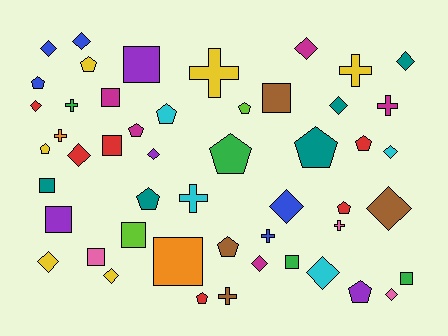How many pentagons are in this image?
There are 14 pentagons.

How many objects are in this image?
There are 50 objects.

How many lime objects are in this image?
There are 2 lime objects.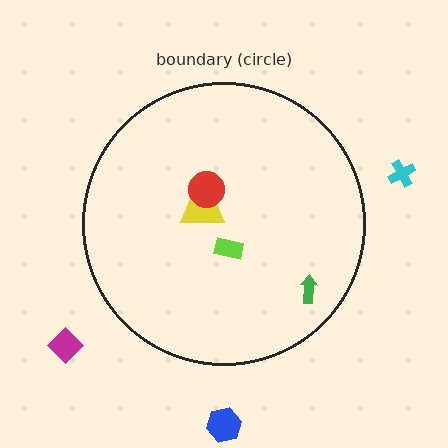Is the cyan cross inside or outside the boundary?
Outside.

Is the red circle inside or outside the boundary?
Inside.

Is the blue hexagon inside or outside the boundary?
Outside.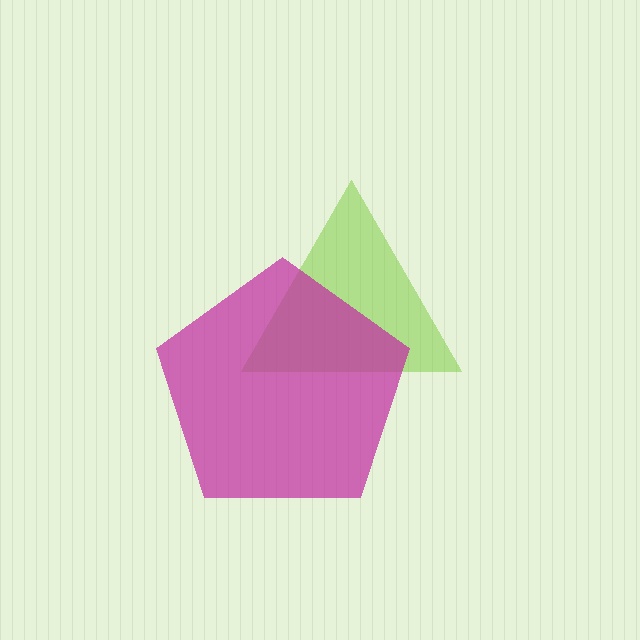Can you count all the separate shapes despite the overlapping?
Yes, there are 2 separate shapes.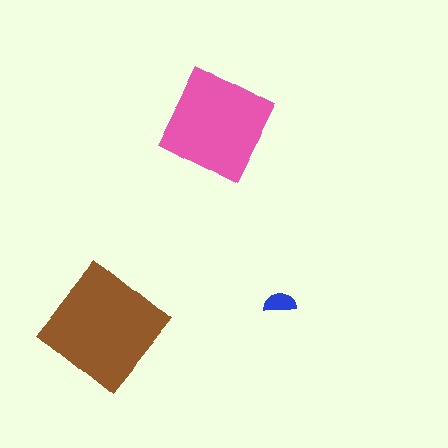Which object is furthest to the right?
The blue semicircle is rightmost.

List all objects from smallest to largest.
The blue semicircle, the pink diamond, the brown diamond.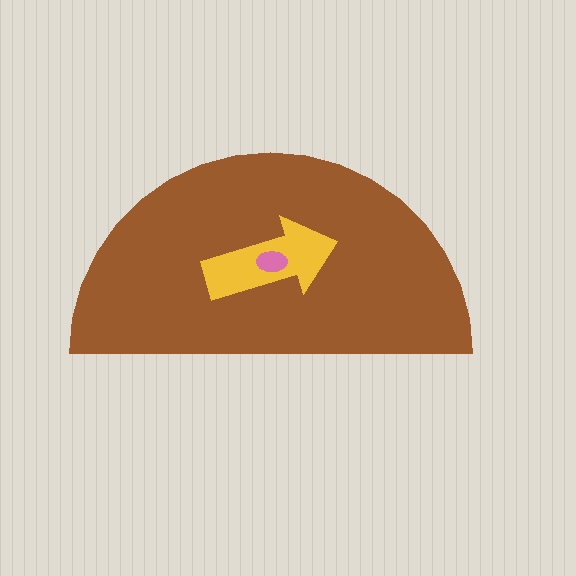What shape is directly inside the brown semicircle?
The yellow arrow.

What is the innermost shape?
The pink ellipse.